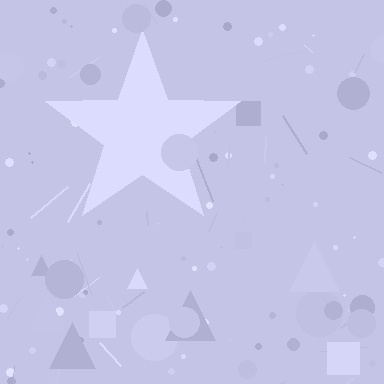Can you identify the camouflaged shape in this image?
The camouflaged shape is a star.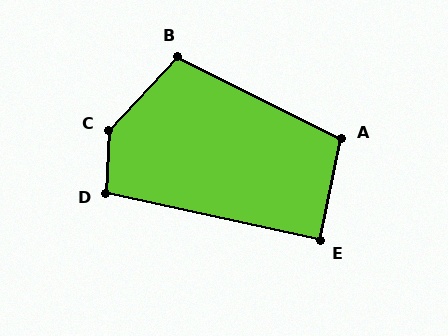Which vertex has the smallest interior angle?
E, at approximately 89 degrees.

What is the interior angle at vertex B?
Approximately 106 degrees (obtuse).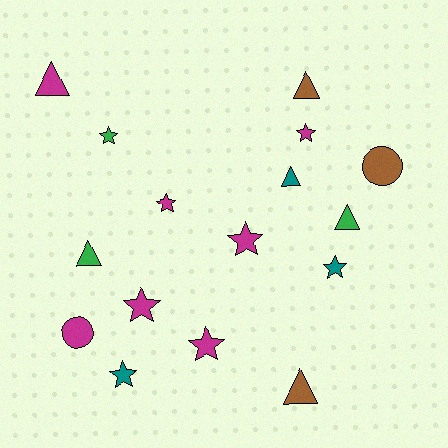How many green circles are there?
There are no green circles.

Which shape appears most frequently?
Star, with 8 objects.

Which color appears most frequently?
Magenta, with 7 objects.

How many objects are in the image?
There are 16 objects.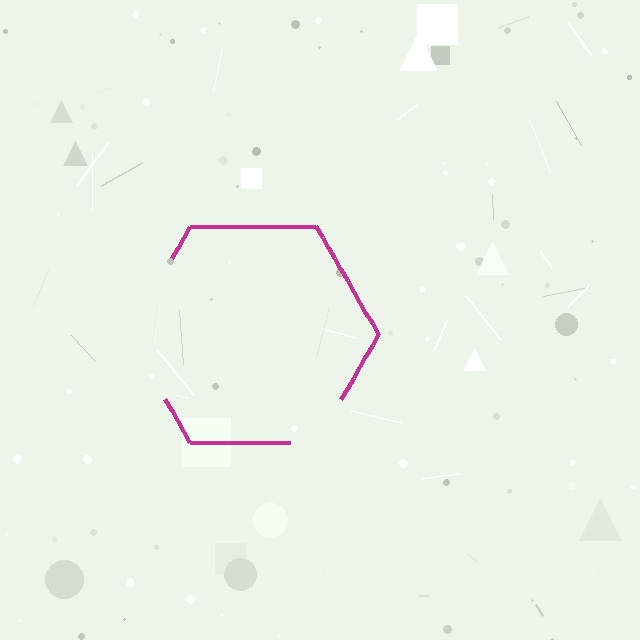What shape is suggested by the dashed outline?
The dashed outline suggests a hexagon.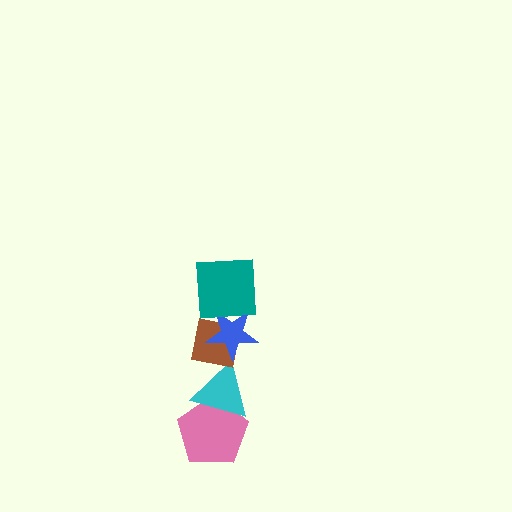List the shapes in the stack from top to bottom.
From top to bottom: the teal square, the blue star, the brown square, the cyan triangle, the pink pentagon.